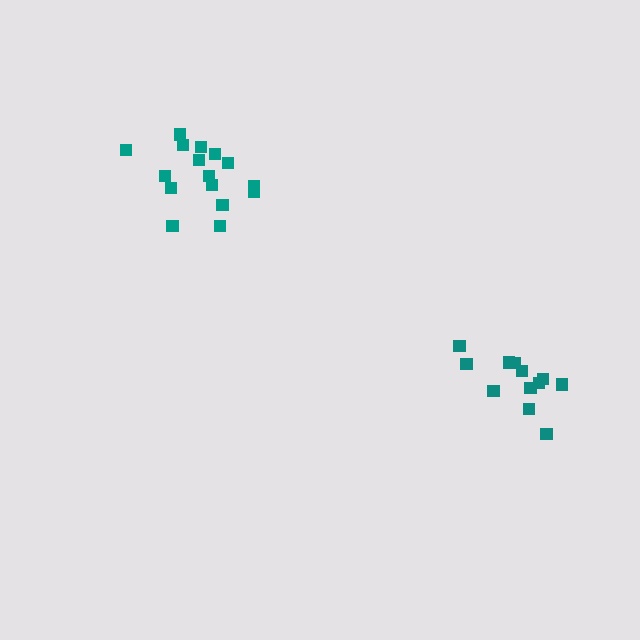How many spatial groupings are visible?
There are 2 spatial groupings.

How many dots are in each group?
Group 1: 16 dots, Group 2: 12 dots (28 total).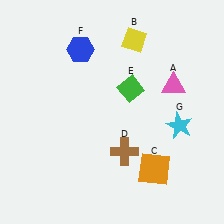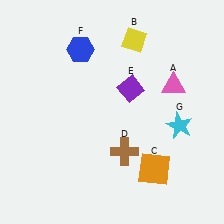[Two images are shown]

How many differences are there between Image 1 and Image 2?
There is 1 difference between the two images.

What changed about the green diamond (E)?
In Image 1, E is green. In Image 2, it changed to purple.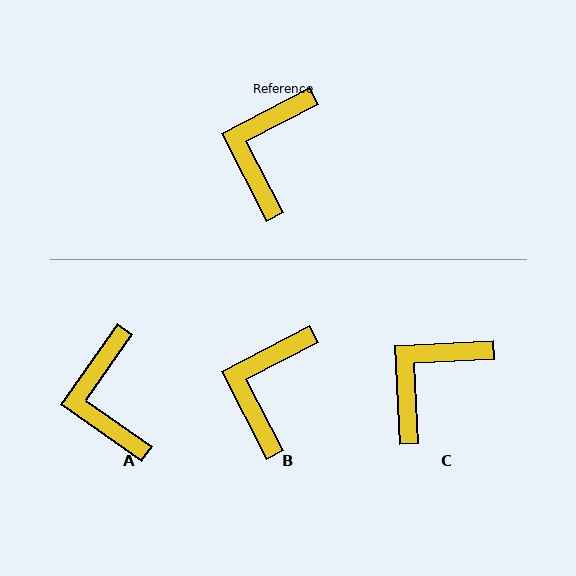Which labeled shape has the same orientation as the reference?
B.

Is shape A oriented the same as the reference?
No, it is off by about 27 degrees.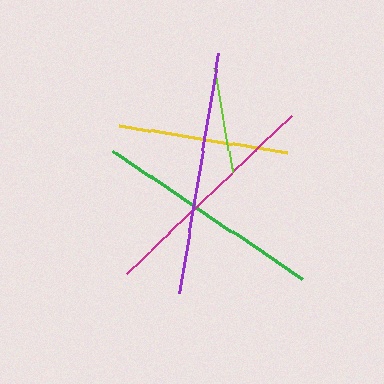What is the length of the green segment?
The green segment is approximately 229 pixels long.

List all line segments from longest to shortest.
From longest to shortest: purple, green, magenta, yellow, lime.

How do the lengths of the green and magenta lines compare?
The green and magenta lines are approximately the same length.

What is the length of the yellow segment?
The yellow segment is approximately 170 pixels long.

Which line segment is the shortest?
The lime line is the shortest at approximately 105 pixels.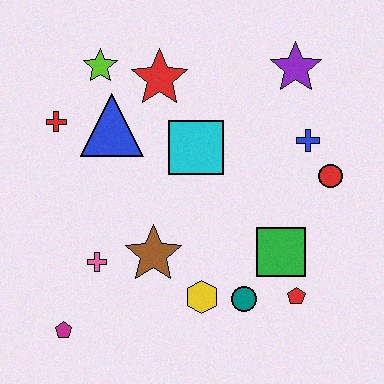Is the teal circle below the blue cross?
Yes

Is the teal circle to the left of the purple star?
Yes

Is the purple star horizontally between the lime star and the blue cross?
Yes